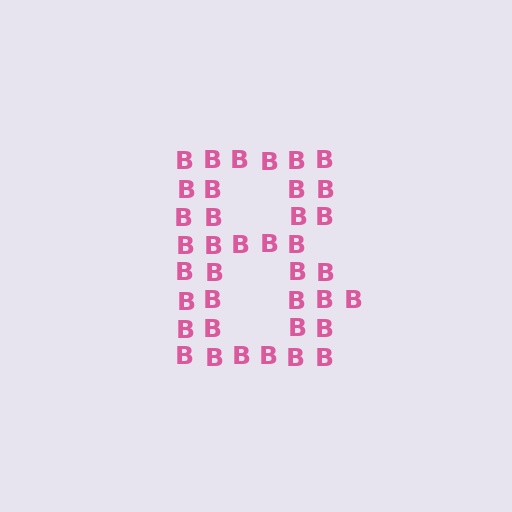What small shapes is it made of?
It is made of small letter B's.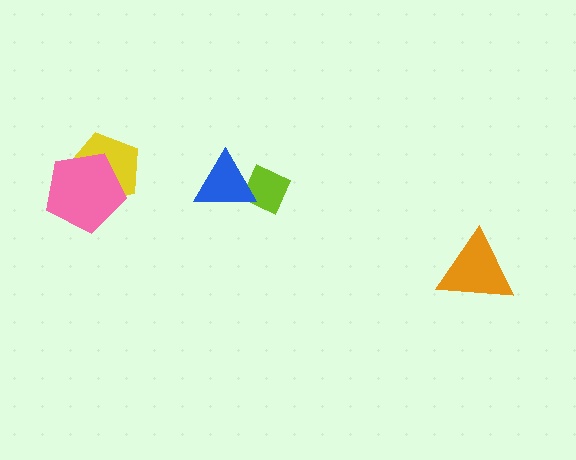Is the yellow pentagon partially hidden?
Yes, it is partially covered by another shape.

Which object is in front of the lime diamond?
The blue triangle is in front of the lime diamond.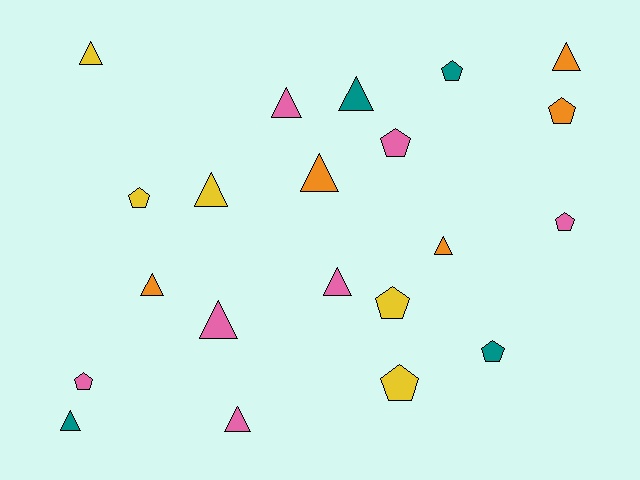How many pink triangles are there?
There are 4 pink triangles.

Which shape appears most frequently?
Triangle, with 12 objects.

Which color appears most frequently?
Pink, with 7 objects.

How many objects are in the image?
There are 21 objects.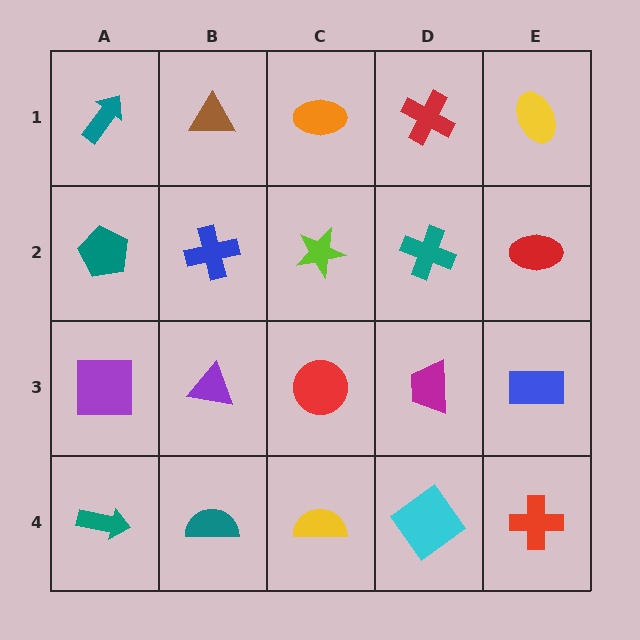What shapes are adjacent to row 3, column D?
A teal cross (row 2, column D), a cyan diamond (row 4, column D), a red circle (row 3, column C), a blue rectangle (row 3, column E).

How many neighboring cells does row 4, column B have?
3.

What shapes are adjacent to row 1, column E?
A red ellipse (row 2, column E), a red cross (row 1, column D).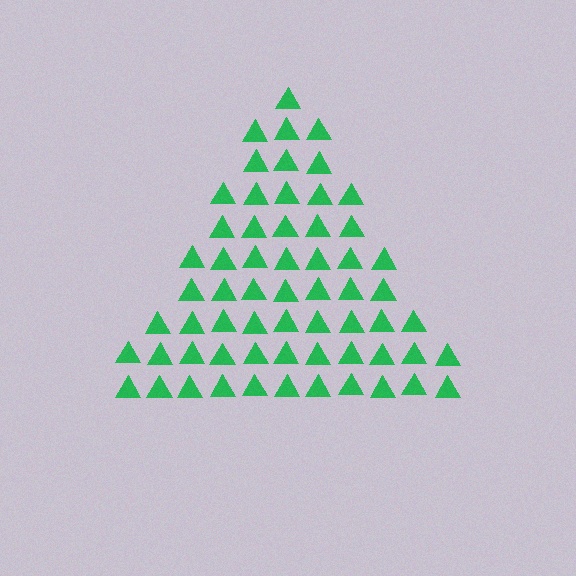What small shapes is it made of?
It is made of small triangles.